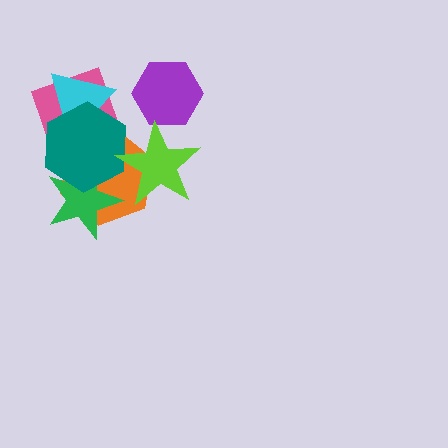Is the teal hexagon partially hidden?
Yes, it is partially covered by another shape.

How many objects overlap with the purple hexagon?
1 object overlaps with the purple hexagon.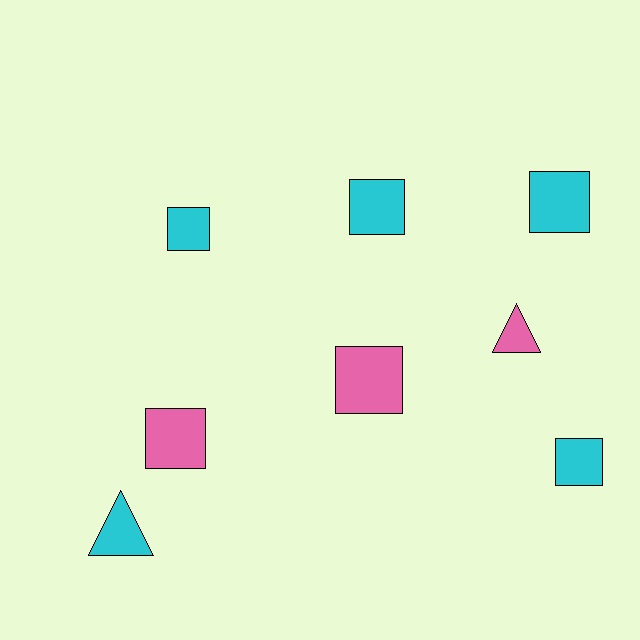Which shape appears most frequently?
Square, with 6 objects.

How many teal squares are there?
There are no teal squares.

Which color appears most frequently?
Cyan, with 5 objects.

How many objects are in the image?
There are 8 objects.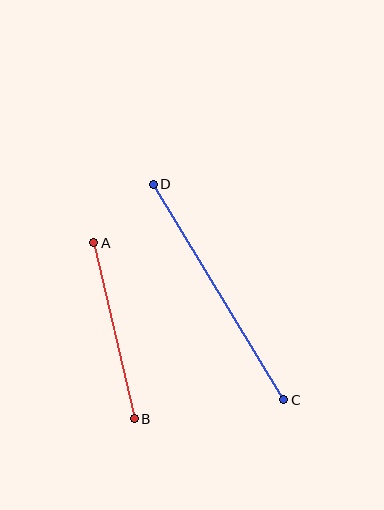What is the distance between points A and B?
The distance is approximately 180 pixels.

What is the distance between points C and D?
The distance is approximately 252 pixels.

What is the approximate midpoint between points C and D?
The midpoint is at approximately (219, 292) pixels.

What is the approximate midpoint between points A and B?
The midpoint is at approximately (114, 331) pixels.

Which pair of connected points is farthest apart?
Points C and D are farthest apart.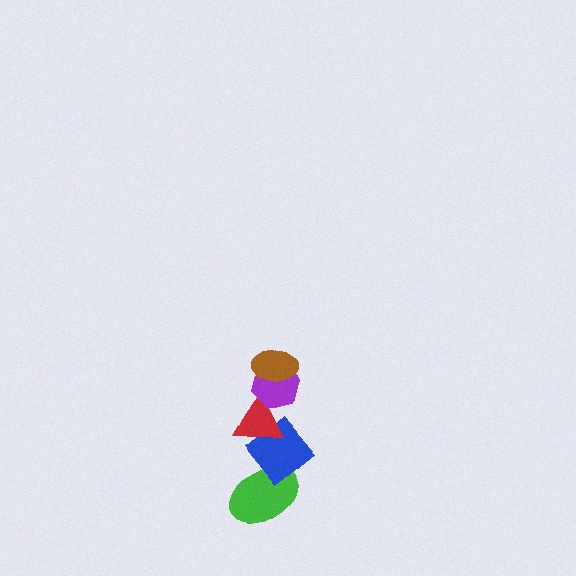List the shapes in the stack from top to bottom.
From top to bottom: the brown ellipse, the purple hexagon, the red triangle, the blue diamond, the green ellipse.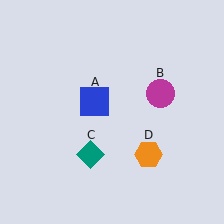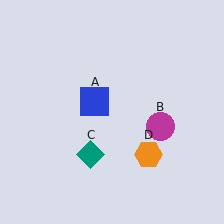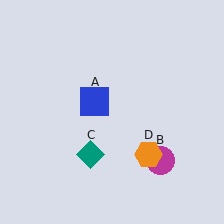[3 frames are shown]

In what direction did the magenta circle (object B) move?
The magenta circle (object B) moved down.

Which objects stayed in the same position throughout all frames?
Blue square (object A) and teal diamond (object C) and orange hexagon (object D) remained stationary.